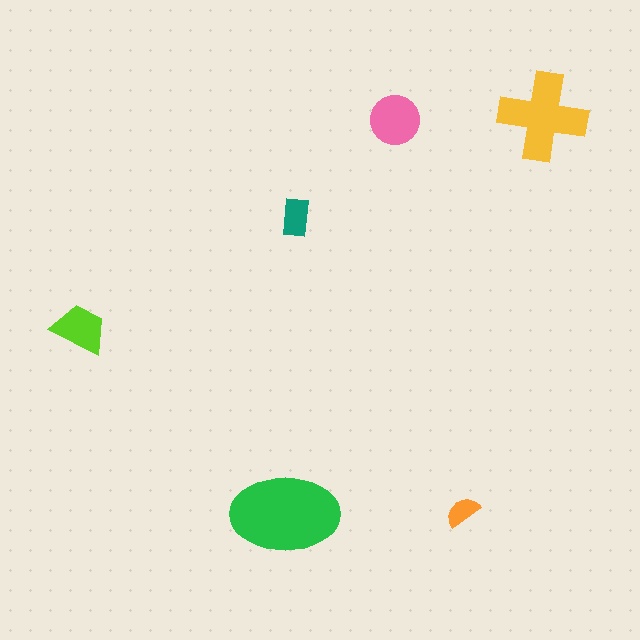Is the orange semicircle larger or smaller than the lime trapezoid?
Smaller.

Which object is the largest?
The green ellipse.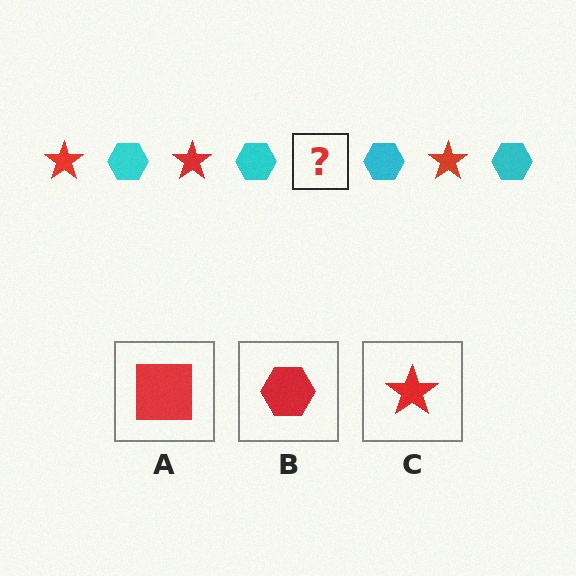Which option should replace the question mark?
Option C.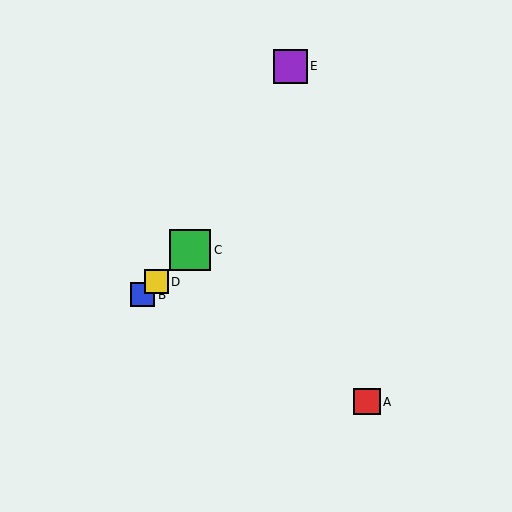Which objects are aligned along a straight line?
Objects B, C, D are aligned along a straight line.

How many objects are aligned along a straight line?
3 objects (B, C, D) are aligned along a straight line.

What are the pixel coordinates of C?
Object C is at (190, 250).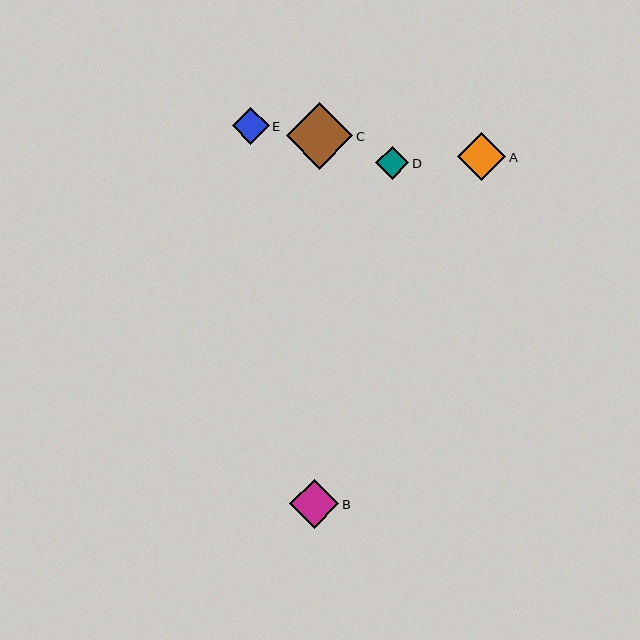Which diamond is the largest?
Diamond C is the largest with a size of approximately 66 pixels.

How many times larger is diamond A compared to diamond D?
Diamond A is approximately 1.5 times the size of diamond D.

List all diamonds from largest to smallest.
From largest to smallest: C, B, A, E, D.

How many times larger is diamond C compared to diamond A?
Diamond C is approximately 1.4 times the size of diamond A.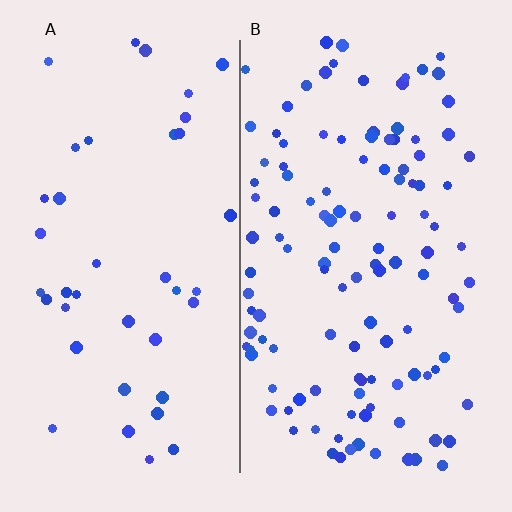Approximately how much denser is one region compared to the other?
Approximately 2.9× — region B over region A.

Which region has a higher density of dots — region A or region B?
B (the right).